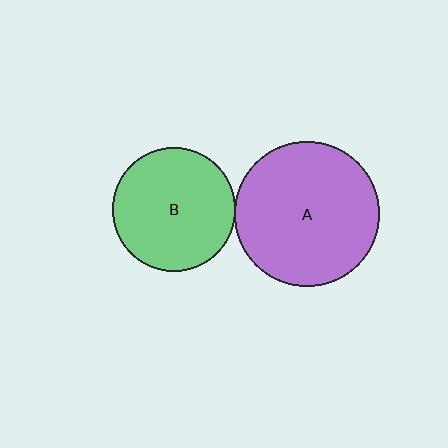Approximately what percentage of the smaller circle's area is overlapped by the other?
Approximately 5%.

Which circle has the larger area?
Circle A (purple).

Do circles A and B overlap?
Yes.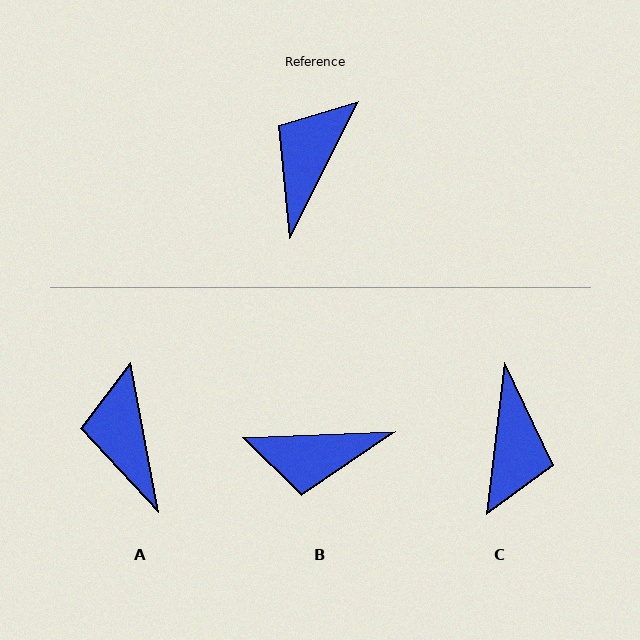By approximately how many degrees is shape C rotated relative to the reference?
Approximately 160 degrees clockwise.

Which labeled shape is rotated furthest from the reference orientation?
C, about 160 degrees away.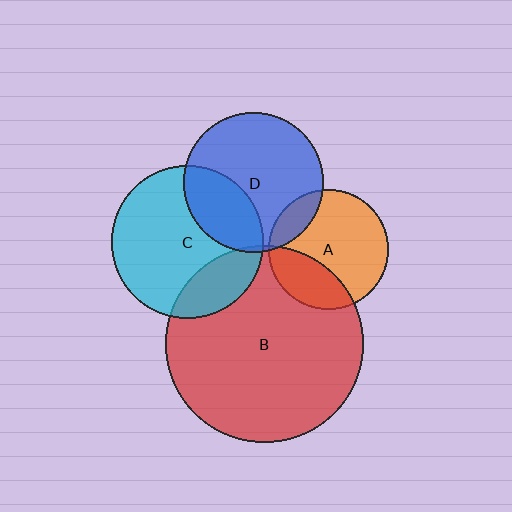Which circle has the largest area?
Circle B (red).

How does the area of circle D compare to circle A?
Approximately 1.3 times.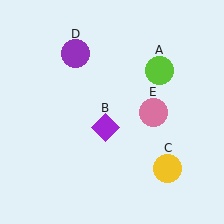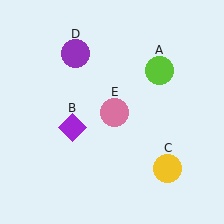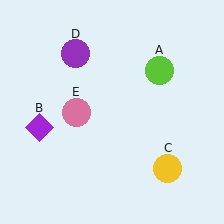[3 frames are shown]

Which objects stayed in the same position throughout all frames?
Lime circle (object A) and yellow circle (object C) and purple circle (object D) remained stationary.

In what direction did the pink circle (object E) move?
The pink circle (object E) moved left.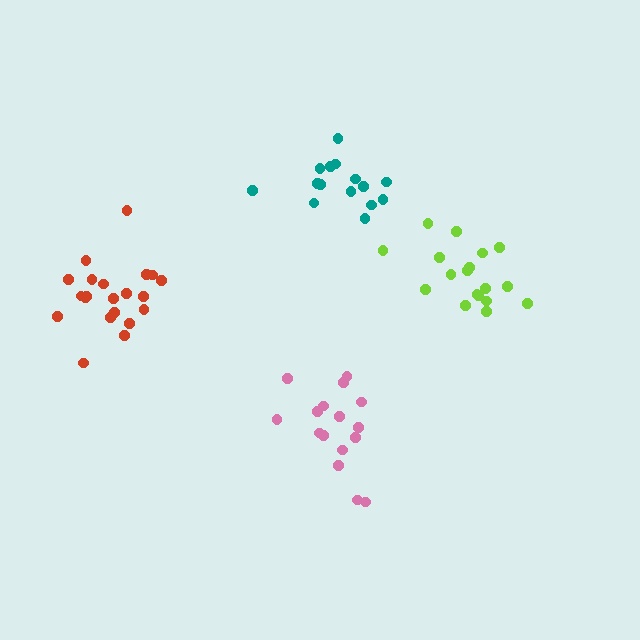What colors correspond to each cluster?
The clusters are colored: teal, pink, red, lime.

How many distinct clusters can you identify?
There are 4 distinct clusters.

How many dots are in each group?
Group 1: 15 dots, Group 2: 16 dots, Group 3: 21 dots, Group 4: 18 dots (70 total).